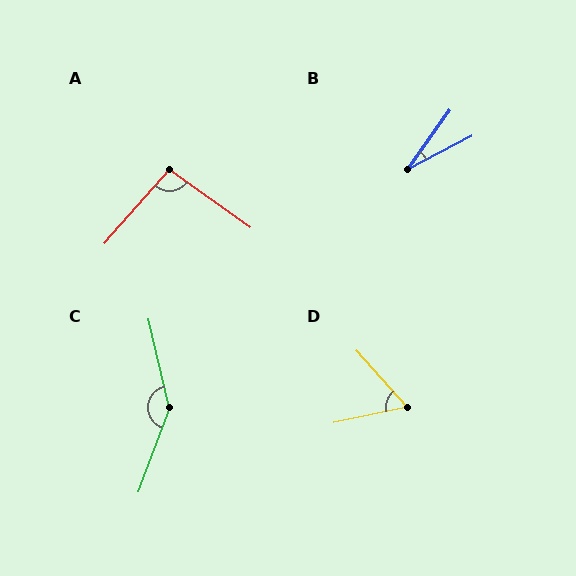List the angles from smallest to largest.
B (27°), D (60°), A (95°), C (147°).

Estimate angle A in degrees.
Approximately 95 degrees.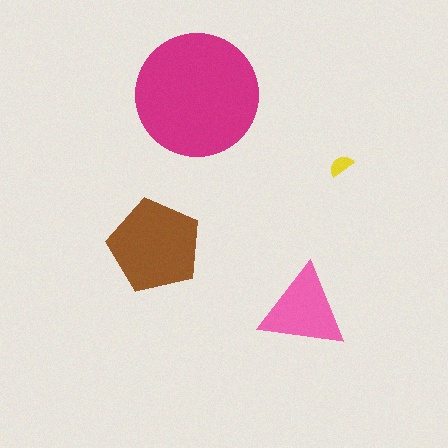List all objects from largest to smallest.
The magenta circle, the brown pentagon, the pink triangle, the yellow semicircle.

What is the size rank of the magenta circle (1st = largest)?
1st.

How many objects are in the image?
There are 4 objects in the image.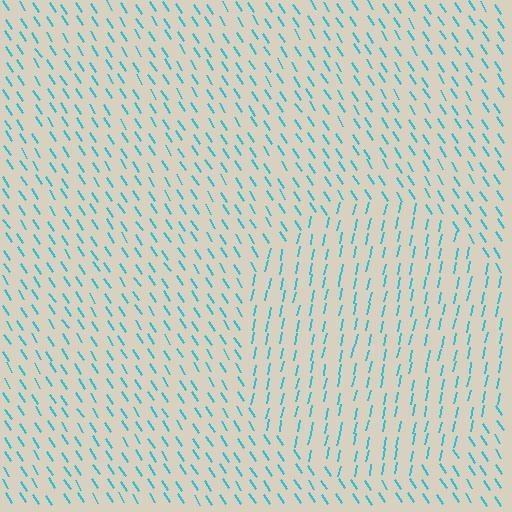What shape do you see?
I see a circle.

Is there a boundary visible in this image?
Yes, there is a texture boundary formed by a change in line orientation.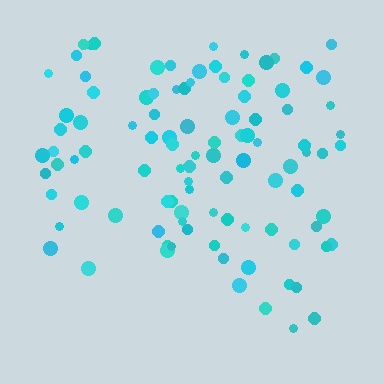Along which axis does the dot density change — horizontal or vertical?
Vertical.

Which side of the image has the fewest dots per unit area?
The bottom.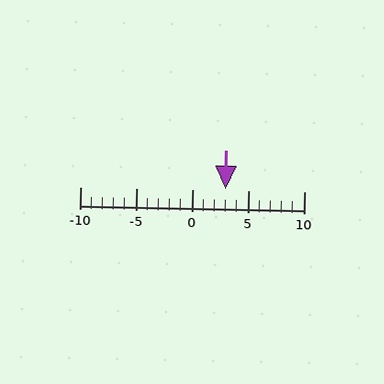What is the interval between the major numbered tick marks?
The major tick marks are spaced 5 units apart.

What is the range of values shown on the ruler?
The ruler shows values from -10 to 10.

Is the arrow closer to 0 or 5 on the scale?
The arrow is closer to 5.